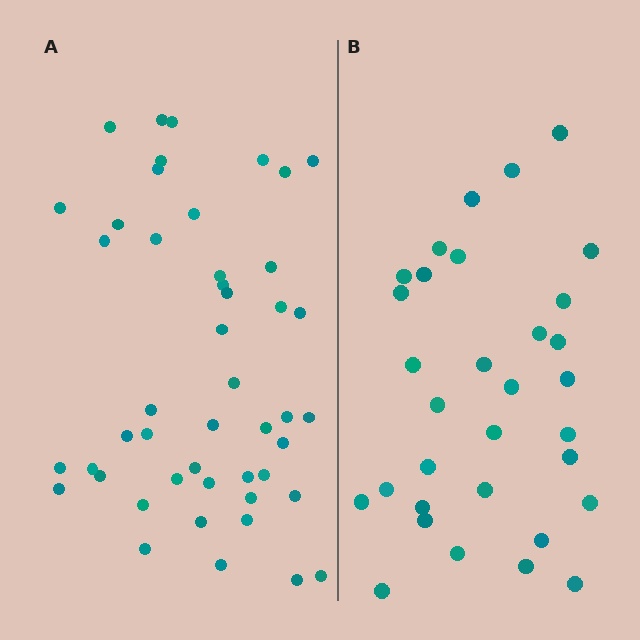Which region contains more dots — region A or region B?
Region A (the left region) has more dots.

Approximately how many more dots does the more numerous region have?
Region A has approximately 15 more dots than region B.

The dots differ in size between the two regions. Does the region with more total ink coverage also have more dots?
No. Region B has more total ink coverage because its dots are larger, but region A actually contains more individual dots. Total area can be misleading — the number of items is what matters here.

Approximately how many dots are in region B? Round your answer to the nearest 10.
About 30 dots. (The exact count is 32, which rounds to 30.)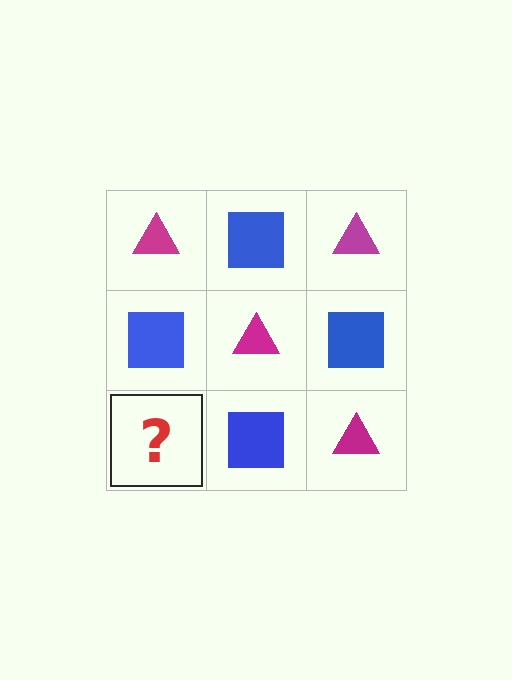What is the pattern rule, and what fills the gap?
The rule is that it alternates magenta triangle and blue square in a checkerboard pattern. The gap should be filled with a magenta triangle.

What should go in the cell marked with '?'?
The missing cell should contain a magenta triangle.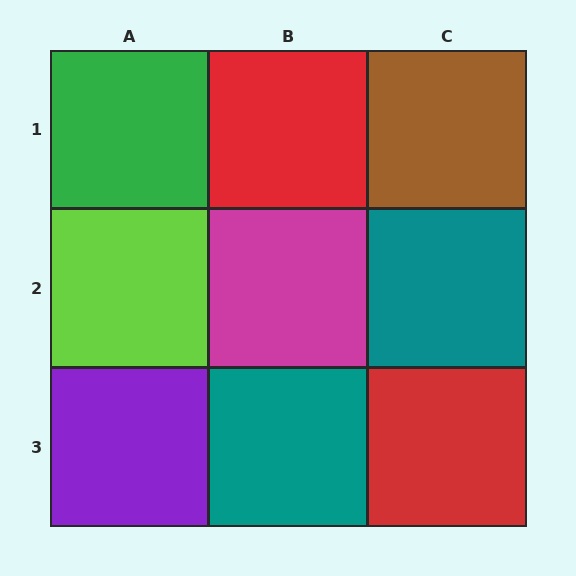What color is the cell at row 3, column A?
Purple.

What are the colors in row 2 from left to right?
Lime, magenta, teal.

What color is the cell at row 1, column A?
Green.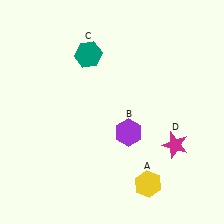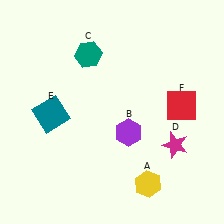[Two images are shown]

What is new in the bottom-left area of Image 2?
A teal square (E) was added in the bottom-left area of Image 2.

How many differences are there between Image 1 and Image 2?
There are 2 differences between the two images.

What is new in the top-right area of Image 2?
A red square (F) was added in the top-right area of Image 2.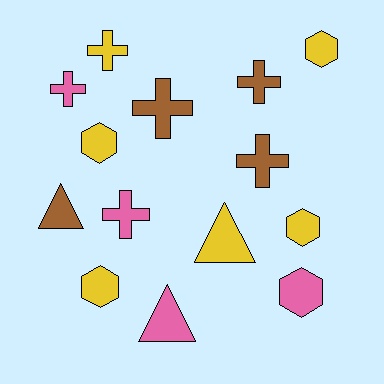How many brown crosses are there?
There are 3 brown crosses.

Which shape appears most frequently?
Cross, with 6 objects.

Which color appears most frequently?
Yellow, with 6 objects.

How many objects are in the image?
There are 14 objects.